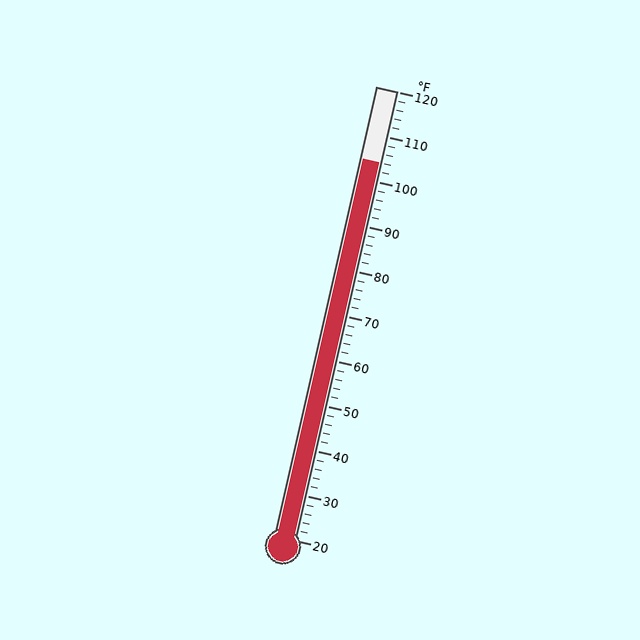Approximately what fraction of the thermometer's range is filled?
The thermometer is filled to approximately 85% of its range.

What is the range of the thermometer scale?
The thermometer scale ranges from 20°F to 120°F.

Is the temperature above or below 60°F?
The temperature is above 60°F.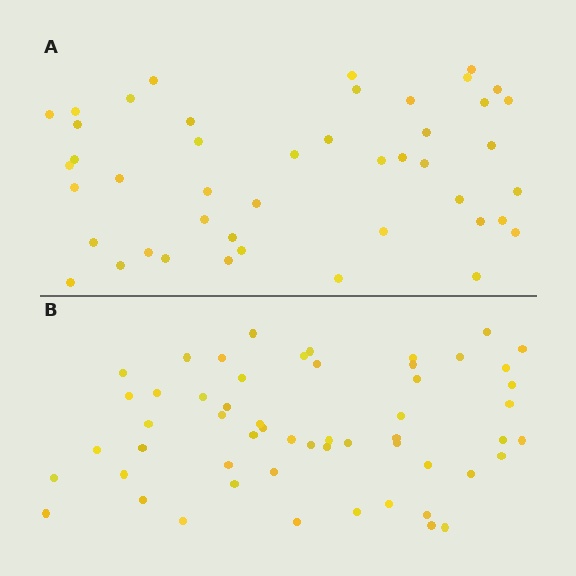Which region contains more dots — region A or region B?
Region B (the bottom region) has more dots.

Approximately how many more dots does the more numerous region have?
Region B has roughly 10 or so more dots than region A.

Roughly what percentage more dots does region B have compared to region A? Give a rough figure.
About 20% more.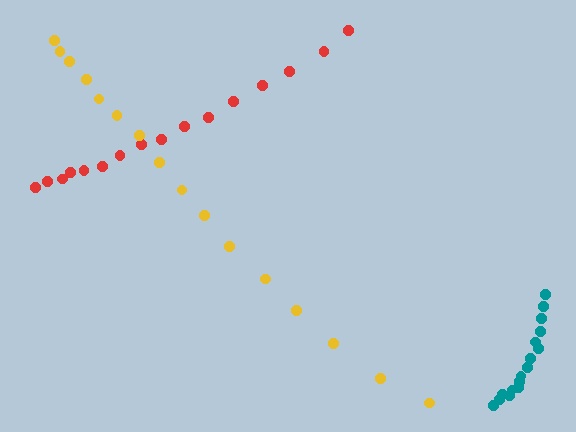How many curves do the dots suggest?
There are 3 distinct paths.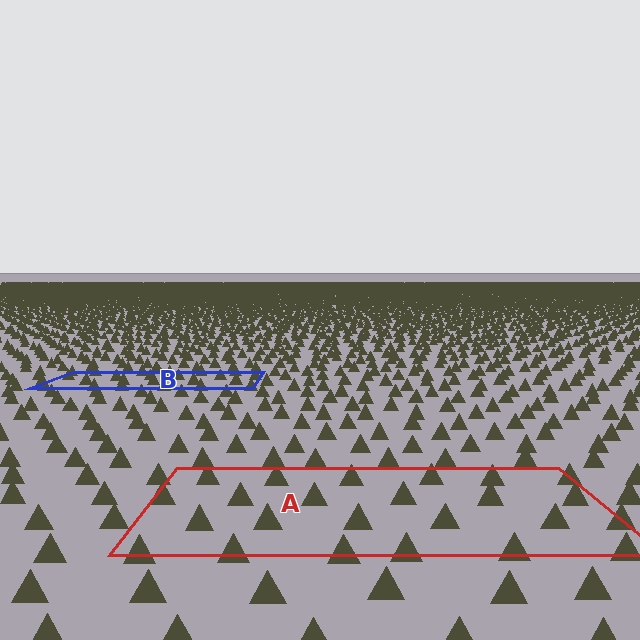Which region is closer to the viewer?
Region A is closer. The texture elements there are larger and more spread out.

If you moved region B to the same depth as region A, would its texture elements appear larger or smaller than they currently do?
They would appear larger. At a closer depth, the same texture elements are projected at a bigger on-screen size.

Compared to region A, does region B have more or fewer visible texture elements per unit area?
Region B has more texture elements per unit area — they are packed more densely because it is farther away.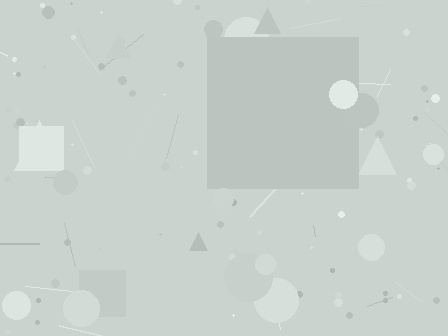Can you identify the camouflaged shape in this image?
The camouflaged shape is a square.